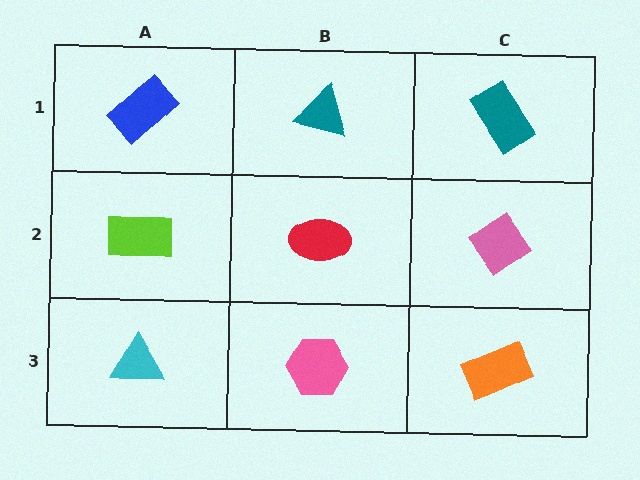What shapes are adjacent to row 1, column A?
A lime rectangle (row 2, column A), a teal triangle (row 1, column B).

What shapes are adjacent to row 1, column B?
A red ellipse (row 2, column B), a blue rectangle (row 1, column A), a teal rectangle (row 1, column C).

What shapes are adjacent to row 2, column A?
A blue rectangle (row 1, column A), a cyan triangle (row 3, column A), a red ellipse (row 2, column B).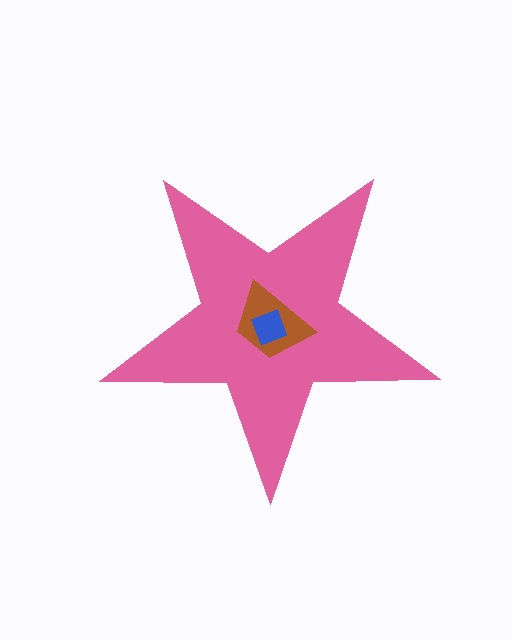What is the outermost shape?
The pink star.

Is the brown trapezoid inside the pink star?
Yes.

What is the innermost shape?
The blue diamond.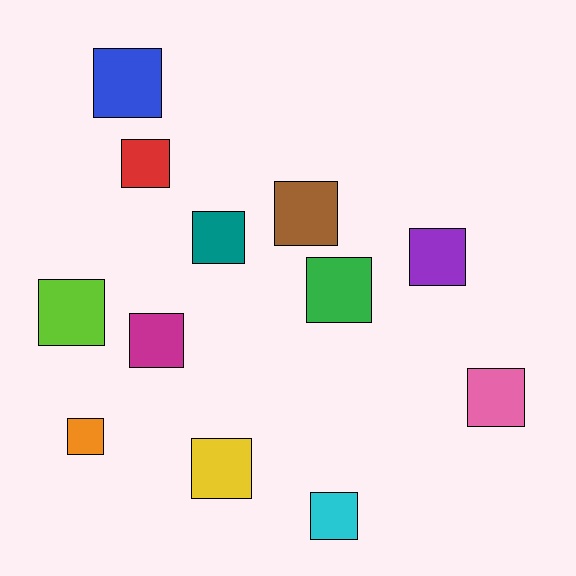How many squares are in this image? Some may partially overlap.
There are 12 squares.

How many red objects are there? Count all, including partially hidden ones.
There is 1 red object.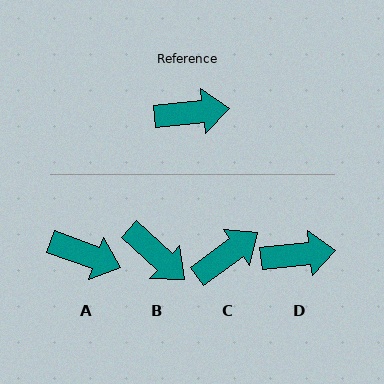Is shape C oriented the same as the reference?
No, it is off by about 30 degrees.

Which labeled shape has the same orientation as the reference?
D.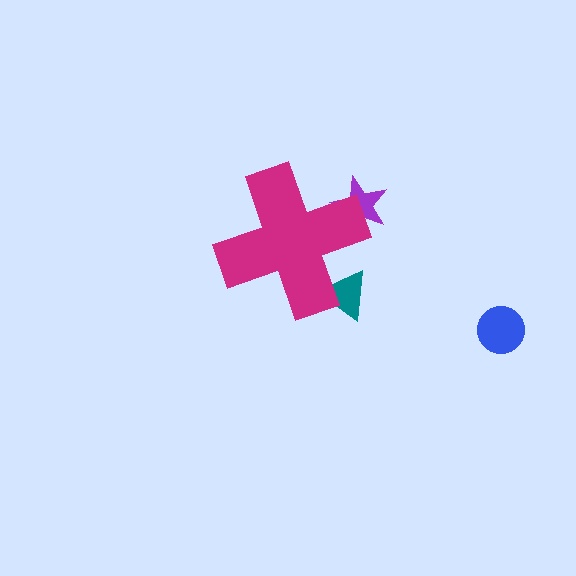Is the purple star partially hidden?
Yes, the purple star is partially hidden behind the magenta cross.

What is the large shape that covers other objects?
A magenta cross.